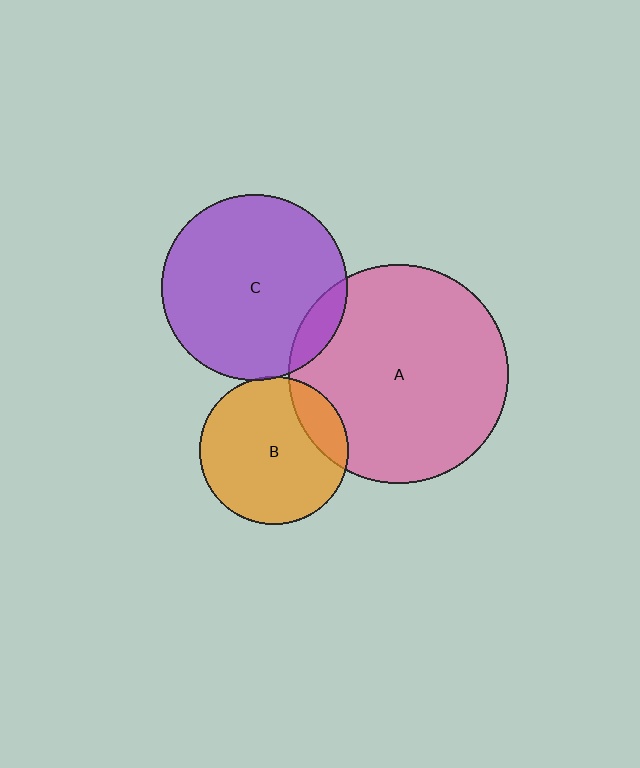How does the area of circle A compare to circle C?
Approximately 1.4 times.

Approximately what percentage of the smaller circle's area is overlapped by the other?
Approximately 10%.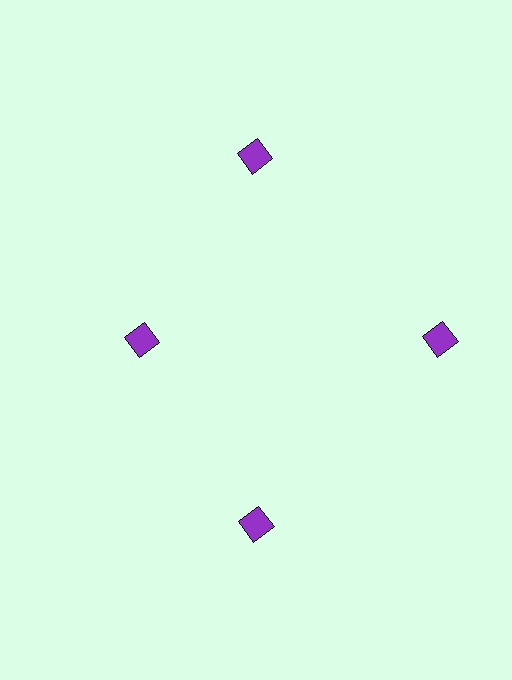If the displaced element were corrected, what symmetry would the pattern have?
It would have 4-fold rotational symmetry — the pattern would map onto itself every 90 degrees.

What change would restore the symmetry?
The symmetry would be restored by moving it outward, back onto the ring so that all 4 diamonds sit at equal angles and equal distance from the center.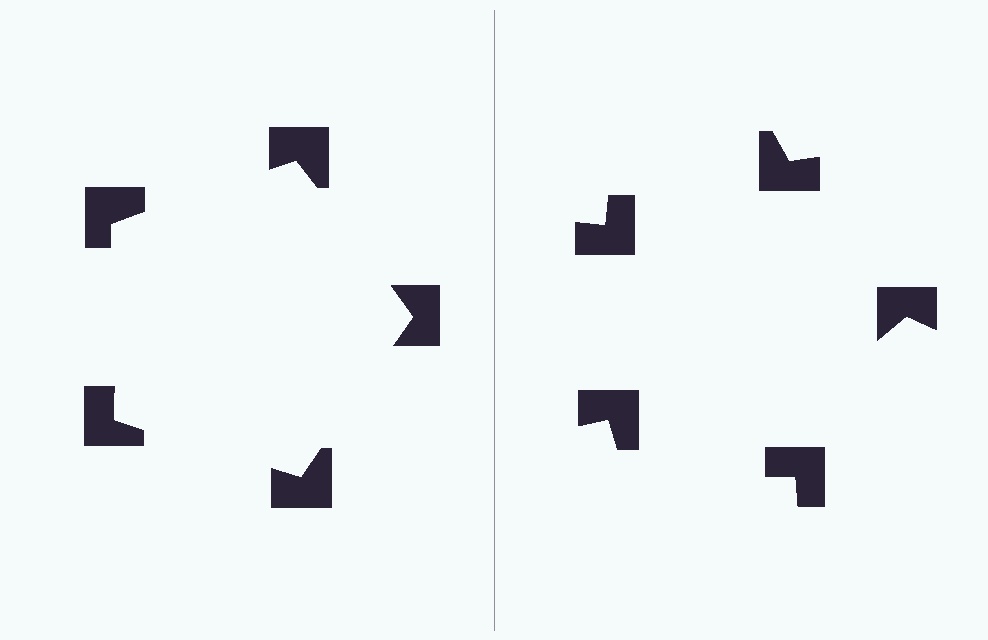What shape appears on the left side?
An illusory pentagon.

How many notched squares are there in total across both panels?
10 — 5 on each side.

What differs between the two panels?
The notched squares are positioned identically on both sides; only the wedge orientations differ. On the left they align to a pentagon; on the right they are misaligned.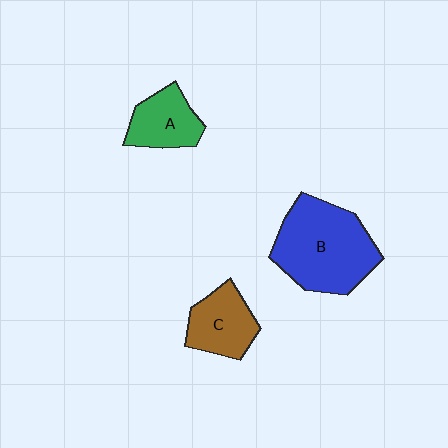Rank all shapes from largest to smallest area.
From largest to smallest: B (blue), C (brown), A (green).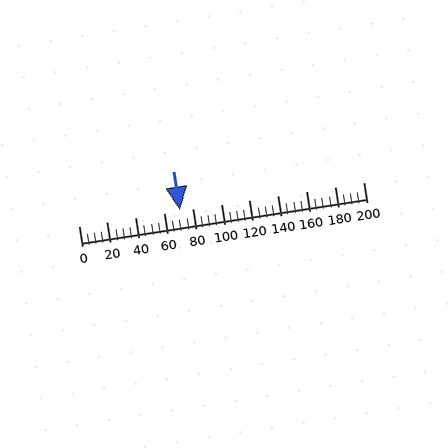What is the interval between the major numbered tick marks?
The major tick marks are spaced 20 units apart.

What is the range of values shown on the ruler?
The ruler shows values from 0 to 200.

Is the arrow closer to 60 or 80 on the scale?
The arrow is closer to 80.